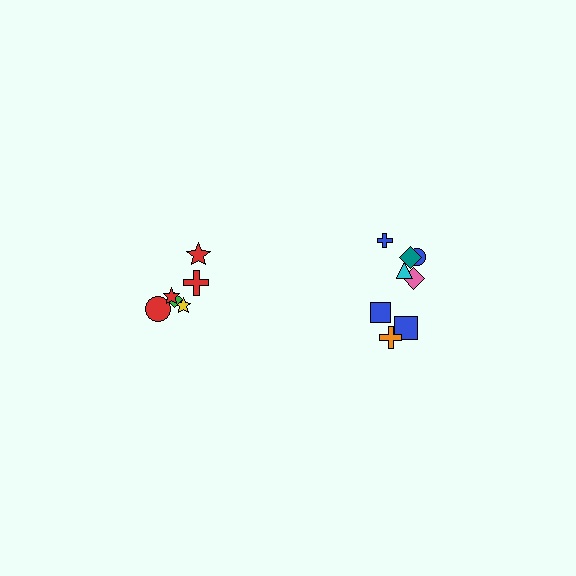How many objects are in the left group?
There are 6 objects.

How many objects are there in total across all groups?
There are 14 objects.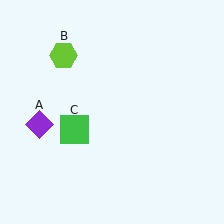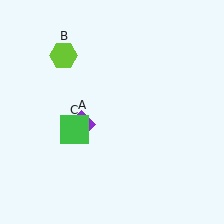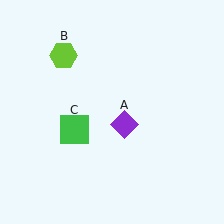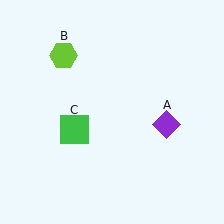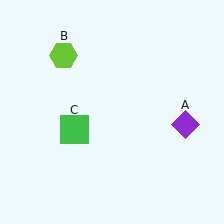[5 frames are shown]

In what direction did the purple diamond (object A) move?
The purple diamond (object A) moved right.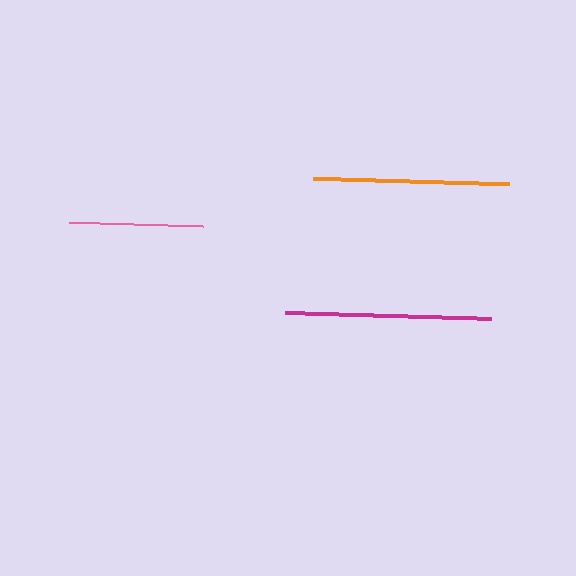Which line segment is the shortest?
The pink line is the shortest at approximately 135 pixels.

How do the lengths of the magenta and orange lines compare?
The magenta and orange lines are approximately the same length.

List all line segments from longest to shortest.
From longest to shortest: magenta, orange, pink.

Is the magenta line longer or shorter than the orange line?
The magenta line is longer than the orange line.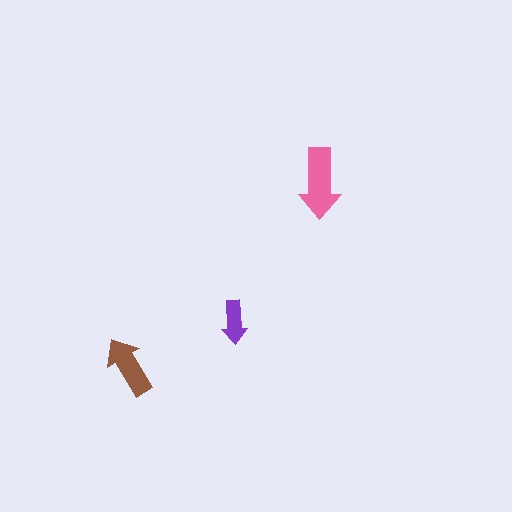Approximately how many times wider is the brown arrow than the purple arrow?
About 1.5 times wider.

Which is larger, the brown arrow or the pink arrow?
The pink one.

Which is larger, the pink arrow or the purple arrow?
The pink one.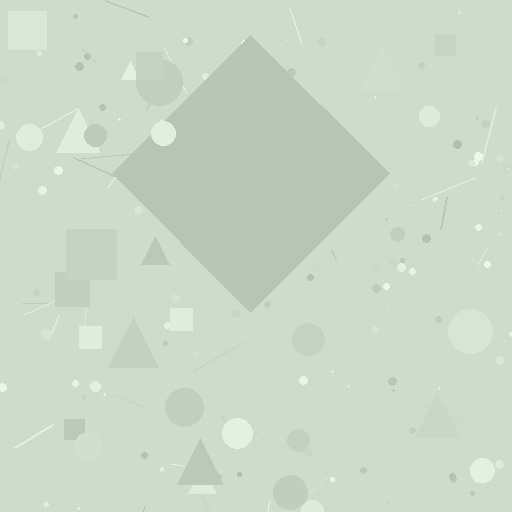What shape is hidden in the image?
A diamond is hidden in the image.